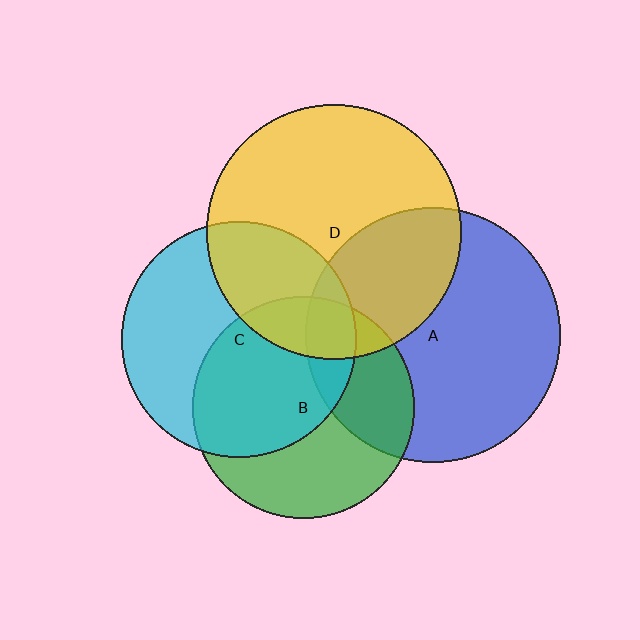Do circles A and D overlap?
Yes.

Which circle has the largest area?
Circle A (blue).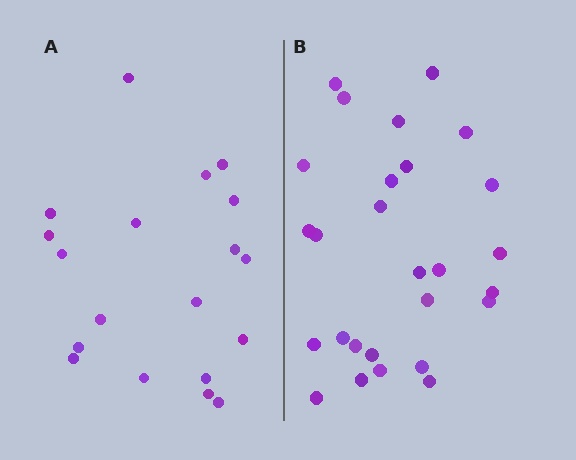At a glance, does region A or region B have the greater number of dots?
Region B (the right region) has more dots.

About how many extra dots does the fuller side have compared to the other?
Region B has roughly 8 or so more dots than region A.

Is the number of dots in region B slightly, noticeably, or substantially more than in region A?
Region B has noticeably more, but not dramatically so. The ratio is roughly 1.4 to 1.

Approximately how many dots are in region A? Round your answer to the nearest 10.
About 20 dots. (The exact count is 19, which rounds to 20.)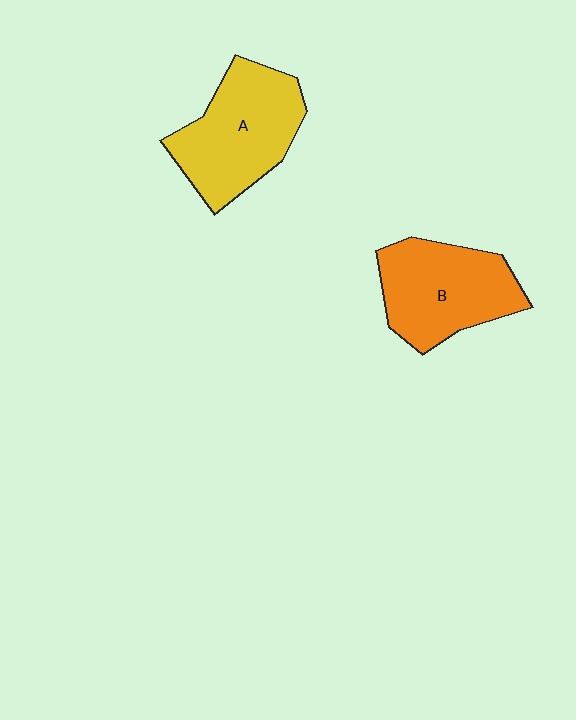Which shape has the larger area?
Shape A (yellow).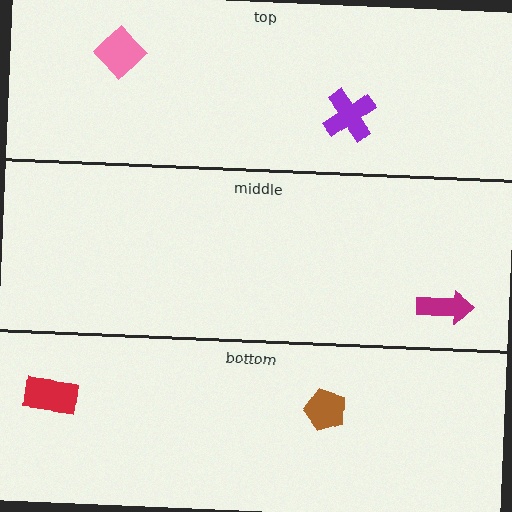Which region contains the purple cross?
The top region.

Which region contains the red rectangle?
The bottom region.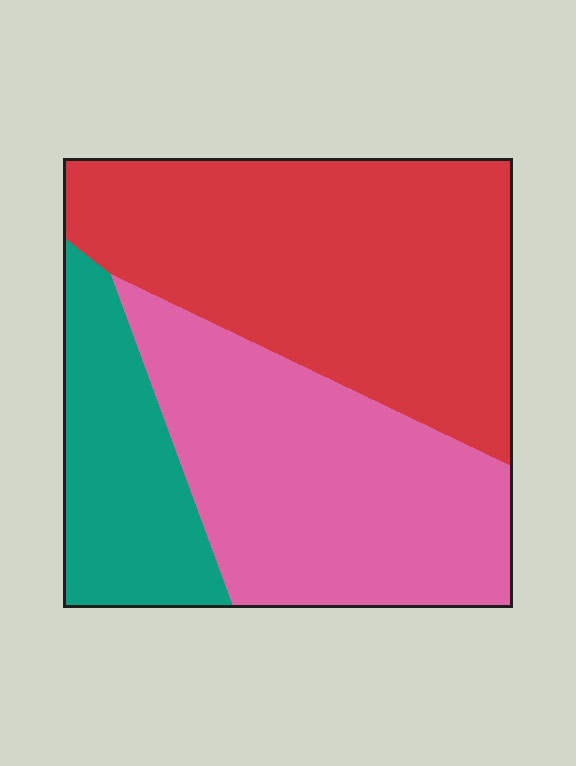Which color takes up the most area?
Red, at roughly 45%.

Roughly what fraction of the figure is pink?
Pink takes up between a third and a half of the figure.